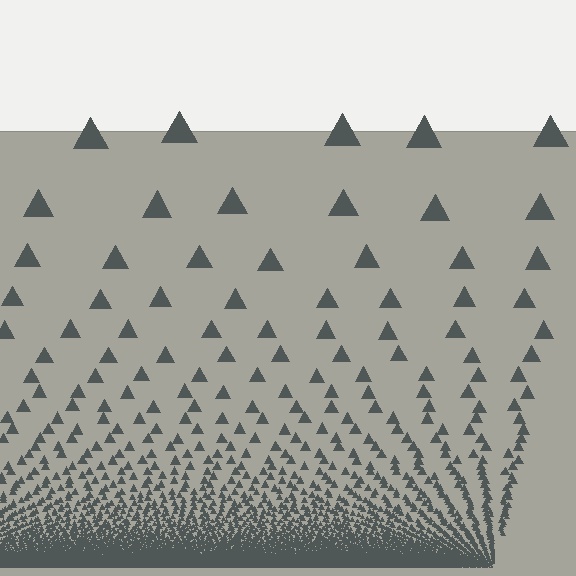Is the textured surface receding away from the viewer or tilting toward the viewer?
The surface appears to tilt toward the viewer. Texture elements get larger and sparser toward the top.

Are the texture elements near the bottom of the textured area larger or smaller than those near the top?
Smaller. The gradient is inverted — elements near the bottom are smaller and denser.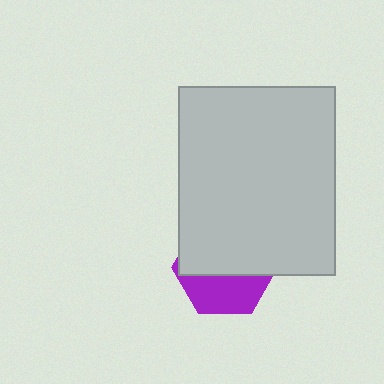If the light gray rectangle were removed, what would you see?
You would see the complete purple hexagon.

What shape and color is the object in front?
The object in front is a light gray rectangle.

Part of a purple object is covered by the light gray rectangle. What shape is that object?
It is a hexagon.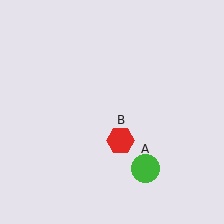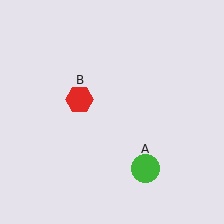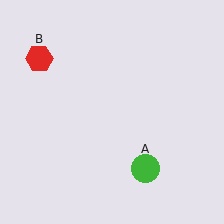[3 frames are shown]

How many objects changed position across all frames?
1 object changed position: red hexagon (object B).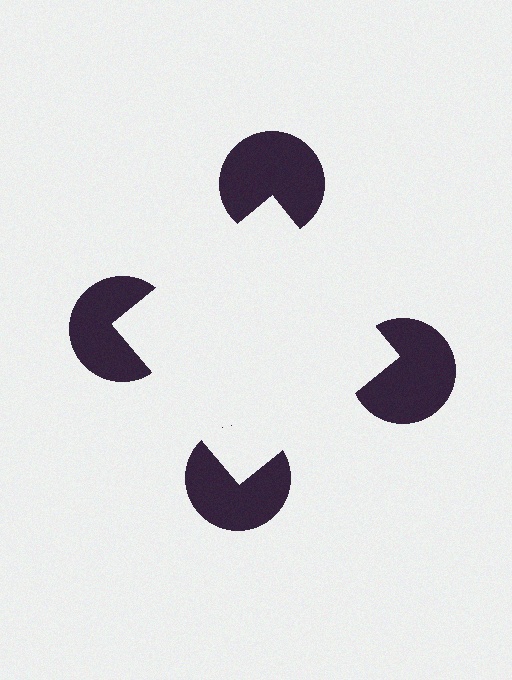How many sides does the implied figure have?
4 sides.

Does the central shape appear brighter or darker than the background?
It typically appears slightly brighter than the background, even though no actual brightness change is drawn.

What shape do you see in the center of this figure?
An illusory square — its edges are inferred from the aligned wedge cuts in the pac-man discs, not physically drawn.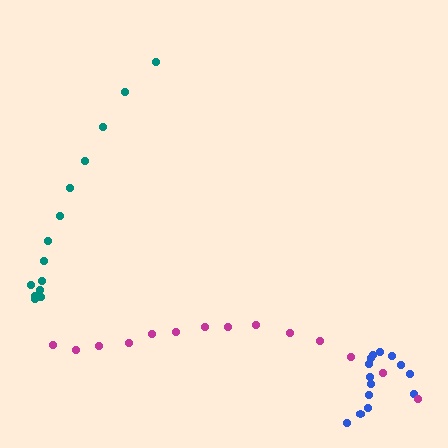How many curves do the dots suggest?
There are 3 distinct paths.